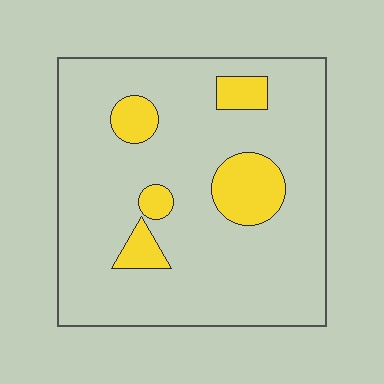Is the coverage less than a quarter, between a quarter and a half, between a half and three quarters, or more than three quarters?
Less than a quarter.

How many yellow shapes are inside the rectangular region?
5.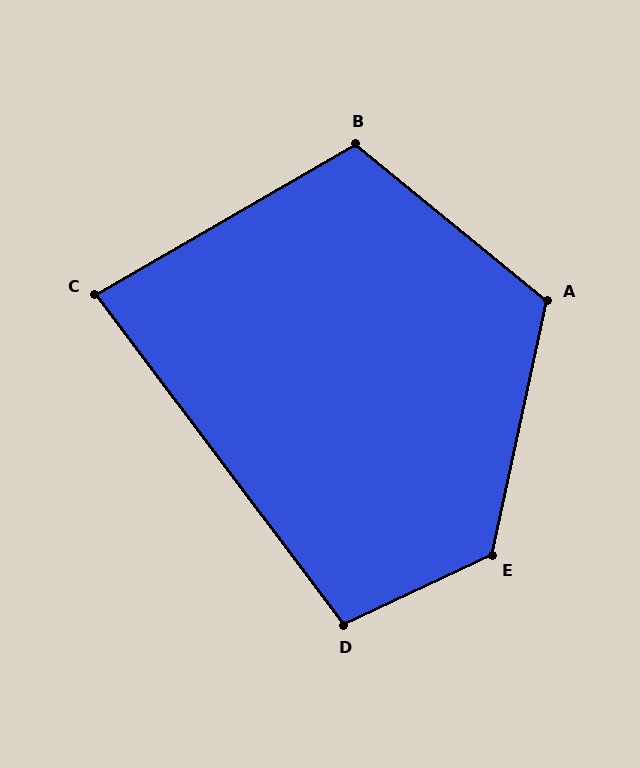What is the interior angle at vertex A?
Approximately 117 degrees (obtuse).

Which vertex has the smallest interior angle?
C, at approximately 83 degrees.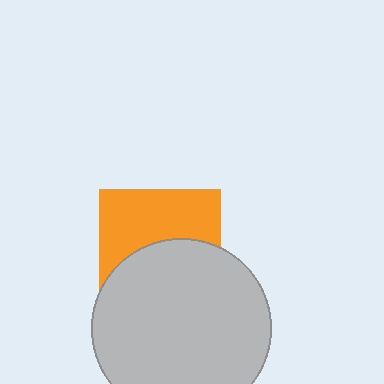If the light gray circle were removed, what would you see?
You would see the complete orange square.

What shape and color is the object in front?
The object in front is a light gray circle.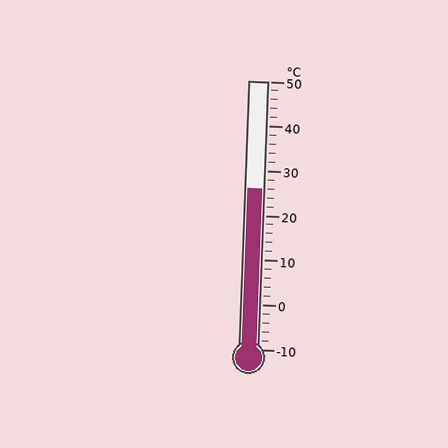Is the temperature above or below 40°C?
The temperature is below 40°C.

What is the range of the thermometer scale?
The thermometer scale ranges from -10°C to 50°C.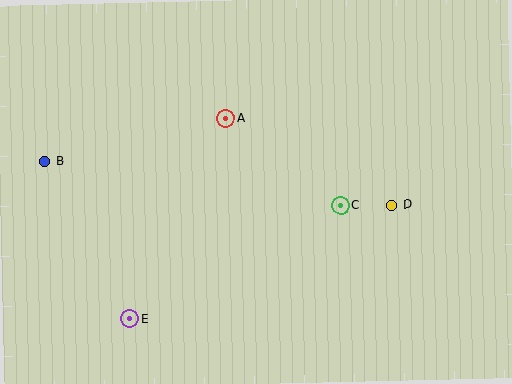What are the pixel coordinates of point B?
Point B is at (45, 161).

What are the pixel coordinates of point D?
Point D is at (392, 205).